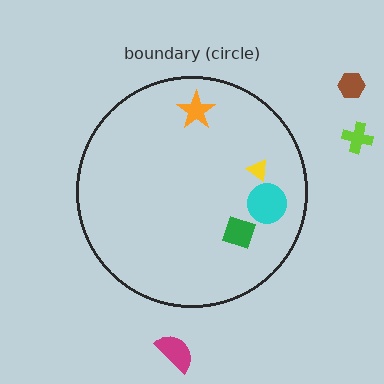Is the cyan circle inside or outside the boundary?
Inside.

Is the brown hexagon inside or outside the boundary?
Outside.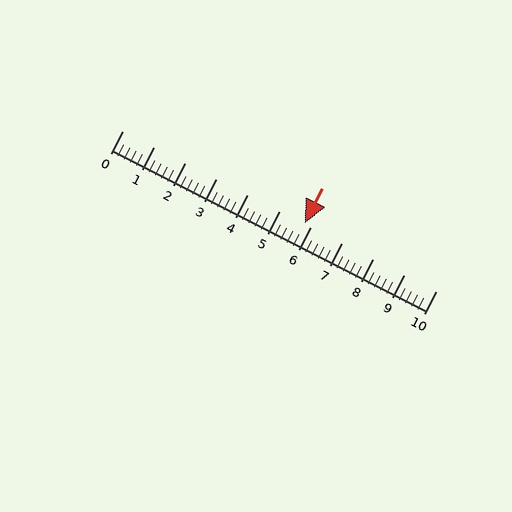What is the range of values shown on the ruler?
The ruler shows values from 0 to 10.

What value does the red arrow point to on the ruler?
The red arrow points to approximately 5.8.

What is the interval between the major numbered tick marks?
The major tick marks are spaced 1 units apart.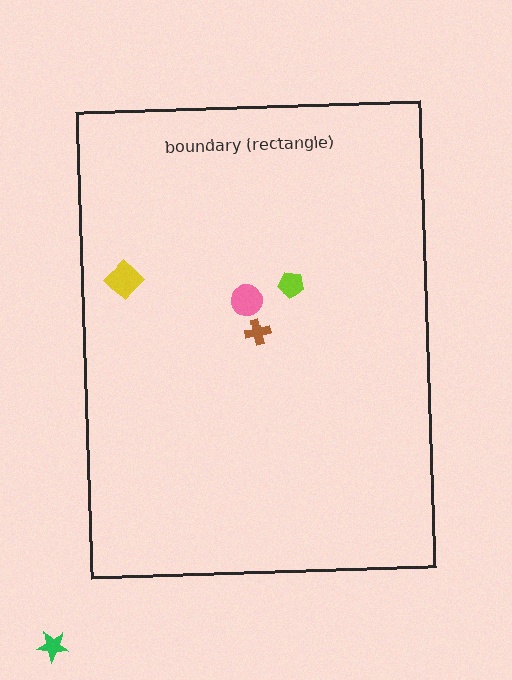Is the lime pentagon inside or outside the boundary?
Inside.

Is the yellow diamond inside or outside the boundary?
Inside.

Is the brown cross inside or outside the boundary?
Inside.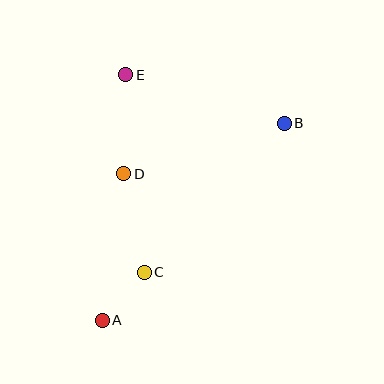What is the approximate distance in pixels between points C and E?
The distance between C and E is approximately 198 pixels.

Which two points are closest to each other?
Points A and C are closest to each other.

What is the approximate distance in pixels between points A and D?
The distance between A and D is approximately 148 pixels.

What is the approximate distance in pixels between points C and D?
The distance between C and D is approximately 101 pixels.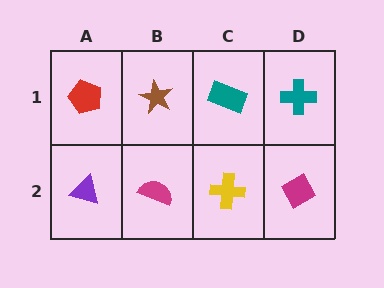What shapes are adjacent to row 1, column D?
A magenta diamond (row 2, column D), a teal rectangle (row 1, column C).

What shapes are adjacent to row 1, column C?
A yellow cross (row 2, column C), a brown star (row 1, column B), a teal cross (row 1, column D).